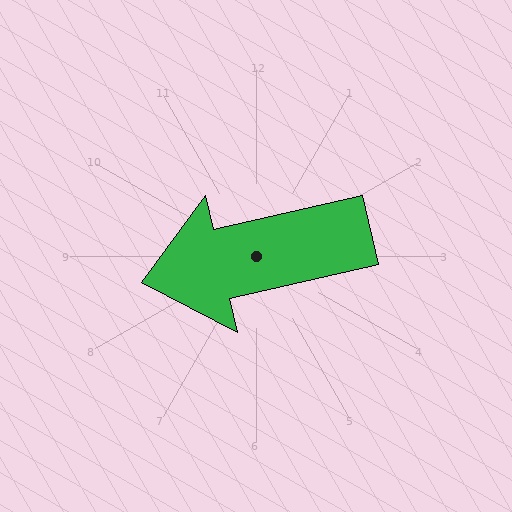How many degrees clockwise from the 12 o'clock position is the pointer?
Approximately 257 degrees.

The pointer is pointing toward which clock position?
Roughly 9 o'clock.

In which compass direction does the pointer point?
West.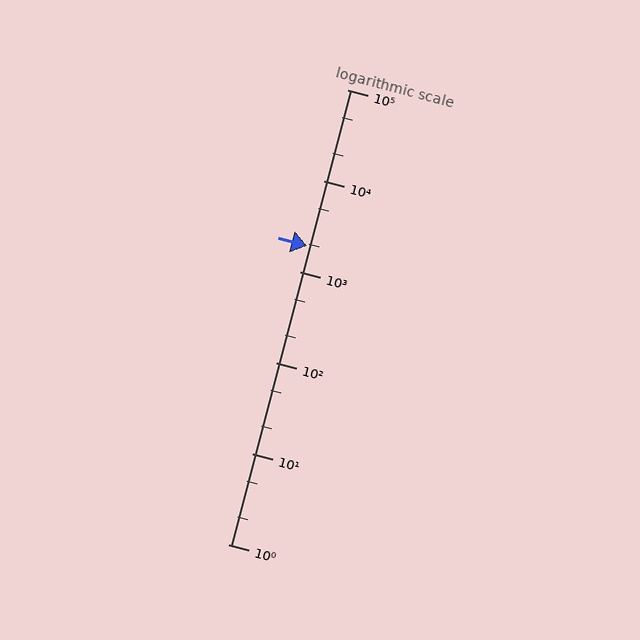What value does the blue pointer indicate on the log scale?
The pointer indicates approximately 1900.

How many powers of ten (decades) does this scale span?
The scale spans 5 decades, from 1 to 100000.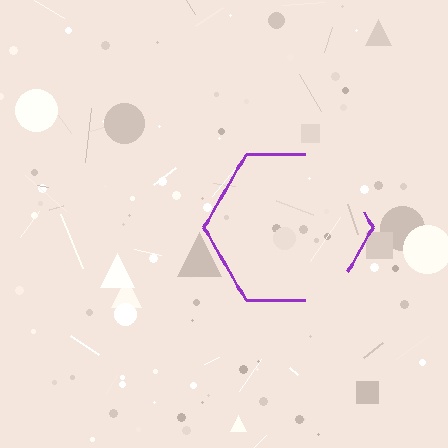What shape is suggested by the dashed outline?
The dashed outline suggests a hexagon.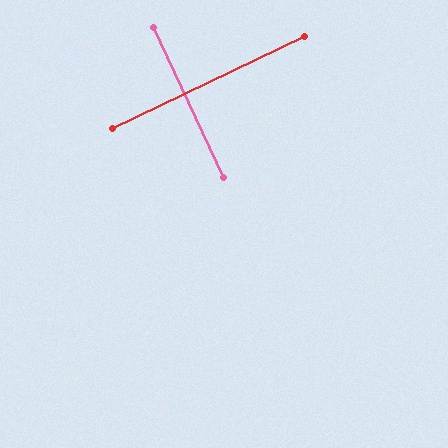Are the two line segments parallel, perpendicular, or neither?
Perpendicular — they meet at approximately 89°.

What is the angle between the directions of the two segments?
Approximately 89 degrees.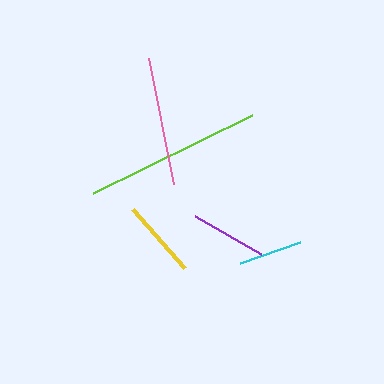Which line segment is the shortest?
The cyan line is the shortest at approximately 64 pixels.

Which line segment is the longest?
The lime line is the longest at approximately 177 pixels.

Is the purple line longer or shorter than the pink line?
The pink line is longer than the purple line.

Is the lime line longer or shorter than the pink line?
The lime line is longer than the pink line.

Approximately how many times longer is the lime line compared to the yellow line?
The lime line is approximately 2.3 times the length of the yellow line.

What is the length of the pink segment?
The pink segment is approximately 128 pixels long.